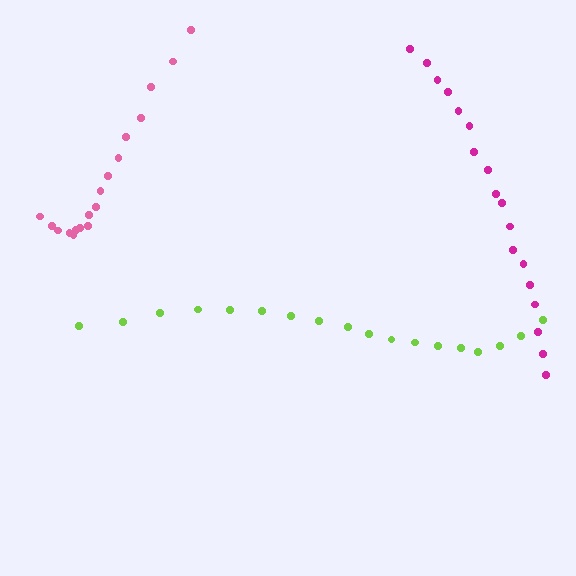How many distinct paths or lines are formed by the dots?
There are 3 distinct paths.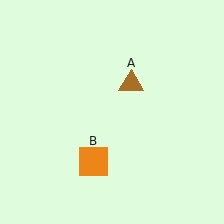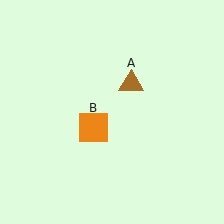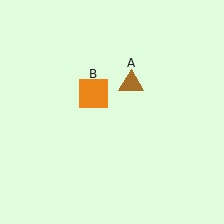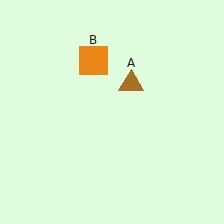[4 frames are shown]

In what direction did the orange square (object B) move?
The orange square (object B) moved up.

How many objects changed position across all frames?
1 object changed position: orange square (object B).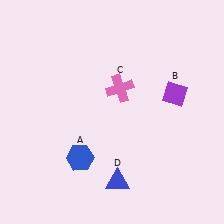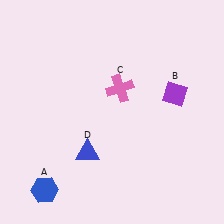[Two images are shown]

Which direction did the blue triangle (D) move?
The blue triangle (D) moved left.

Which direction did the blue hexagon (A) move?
The blue hexagon (A) moved left.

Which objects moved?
The objects that moved are: the blue hexagon (A), the blue triangle (D).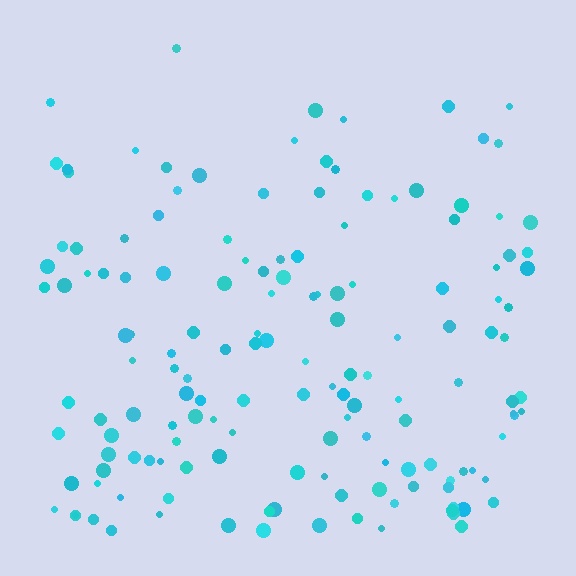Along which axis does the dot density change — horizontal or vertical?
Vertical.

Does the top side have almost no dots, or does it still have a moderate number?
Still a moderate number, just noticeably fewer than the bottom.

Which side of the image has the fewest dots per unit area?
The top.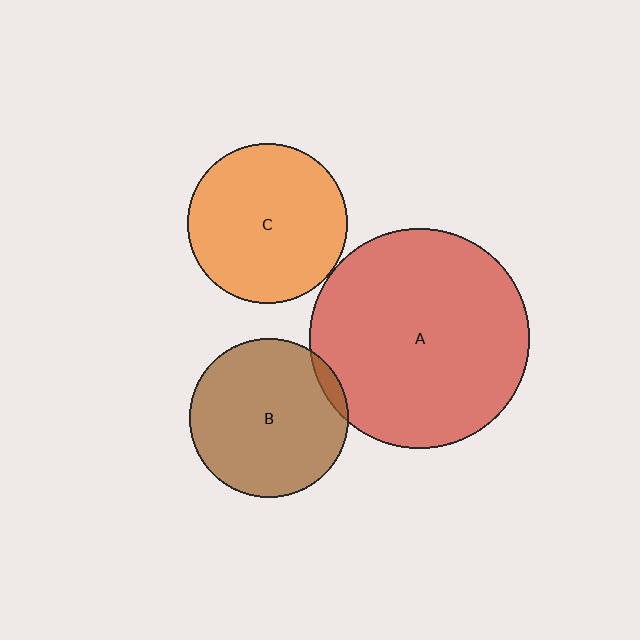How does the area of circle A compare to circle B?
Approximately 1.9 times.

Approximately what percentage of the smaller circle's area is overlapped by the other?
Approximately 5%.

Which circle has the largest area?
Circle A (red).